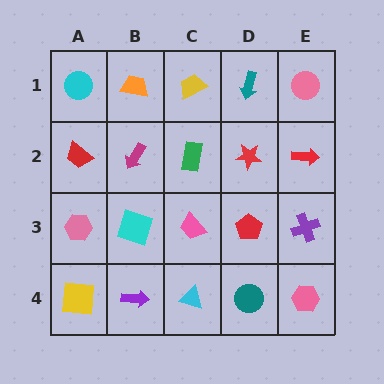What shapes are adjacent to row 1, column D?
A red star (row 2, column D), a yellow trapezoid (row 1, column C), a pink circle (row 1, column E).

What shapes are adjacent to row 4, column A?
A pink hexagon (row 3, column A), a purple arrow (row 4, column B).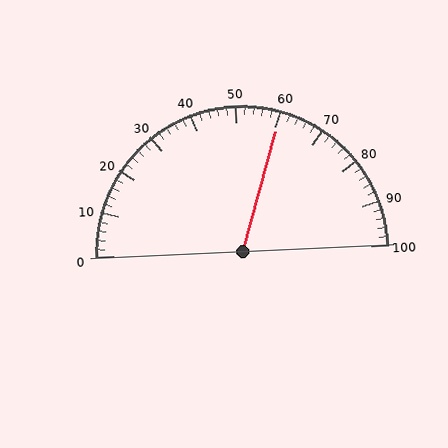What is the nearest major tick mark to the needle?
The nearest major tick mark is 60.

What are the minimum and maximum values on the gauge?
The gauge ranges from 0 to 100.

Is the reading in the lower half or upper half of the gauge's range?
The reading is in the upper half of the range (0 to 100).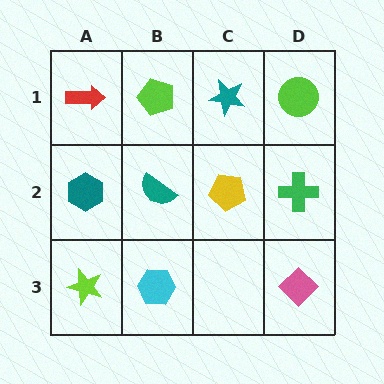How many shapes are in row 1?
4 shapes.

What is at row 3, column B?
A cyan hexagon.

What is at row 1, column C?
A teal star.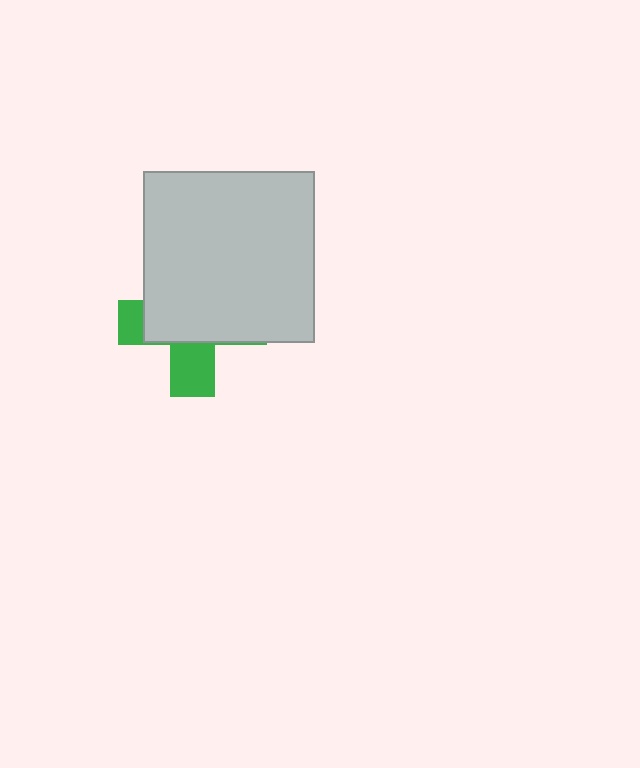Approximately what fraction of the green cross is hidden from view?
Roughly 67% of the green cross is hidden behind the light gray square.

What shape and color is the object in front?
The object in front is a light gray square.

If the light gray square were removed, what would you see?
You would see the complete green cross.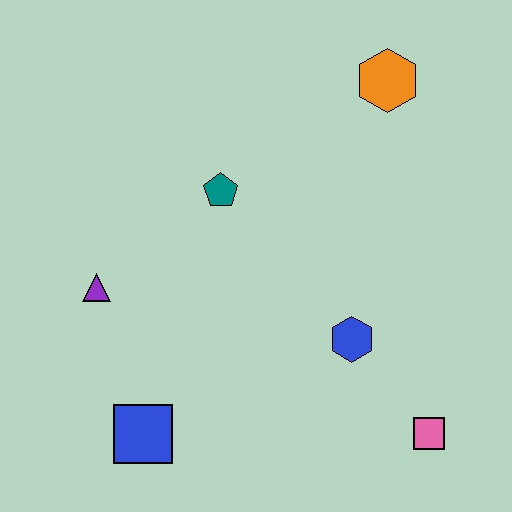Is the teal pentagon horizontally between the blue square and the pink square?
Yes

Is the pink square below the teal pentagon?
Yes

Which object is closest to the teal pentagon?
The purple triangle is closest to the teal pentagon.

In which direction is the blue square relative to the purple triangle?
The blue square is below the purple triangle.